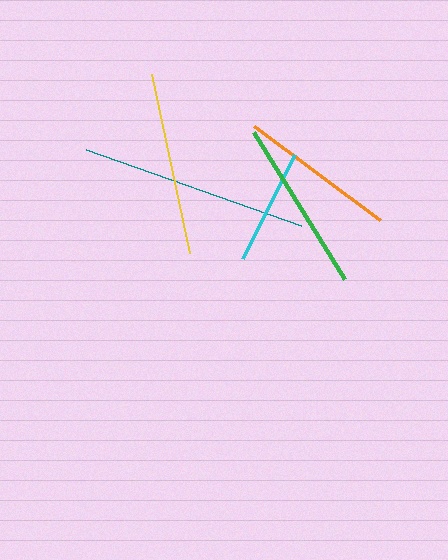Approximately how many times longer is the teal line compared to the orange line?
The teal line is approximately 1.5 times the length of the orange line.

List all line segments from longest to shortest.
From longest to shortest: teal, yellow, green, orange, cyan.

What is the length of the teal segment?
The teal segment is approximately 228 pixels long.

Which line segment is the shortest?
The cyan line is the shortest at approximately 116 pixels.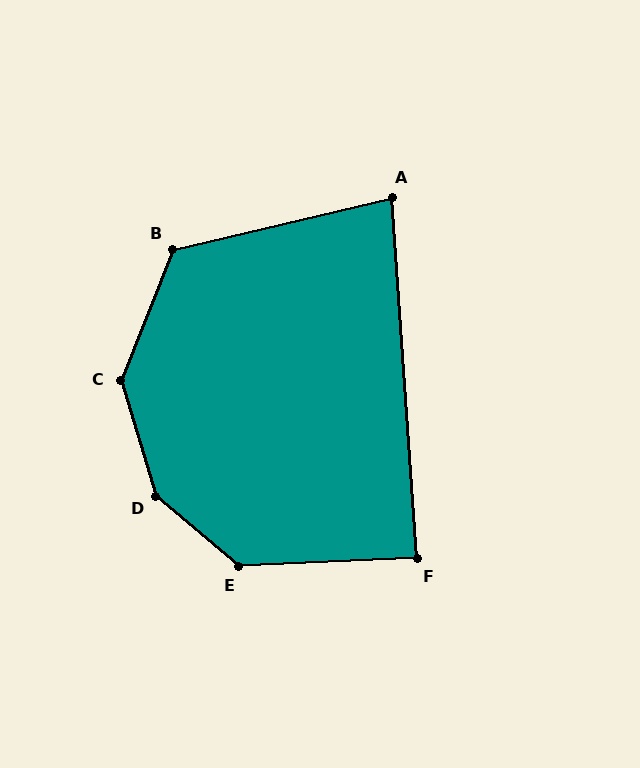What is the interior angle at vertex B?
Approximately 125 degrees (obtuse).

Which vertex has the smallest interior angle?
A, at approximately 81 degrees.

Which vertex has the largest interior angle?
D, at approximately 147 degrees.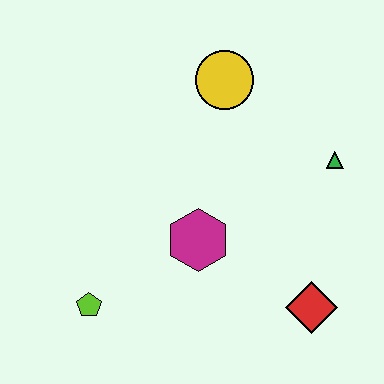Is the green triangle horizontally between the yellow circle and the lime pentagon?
No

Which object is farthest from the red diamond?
The yellow circle is farthest from the red diamond.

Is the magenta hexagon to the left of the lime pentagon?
No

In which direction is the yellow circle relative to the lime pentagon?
The yellow circle is above the lime pentagon.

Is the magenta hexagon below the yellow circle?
Yes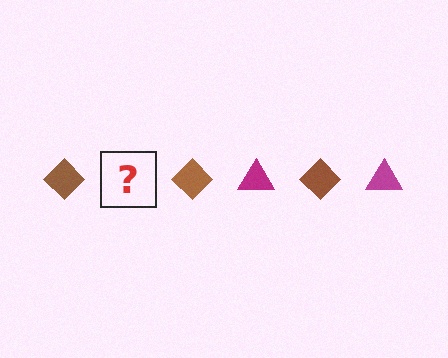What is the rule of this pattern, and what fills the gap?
The rule is that the pattern alternates between brown diamond and magenta triangle. The gap should be filled with a magenta triangle.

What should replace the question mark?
The question mark should be replaced with a magenta triangle.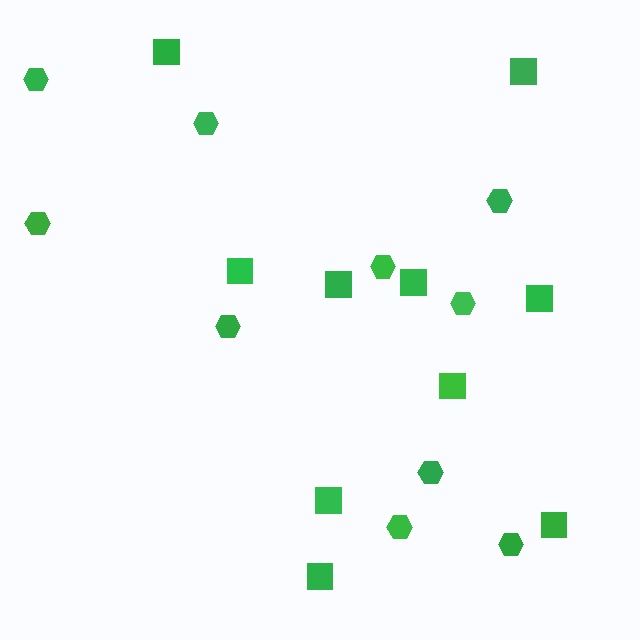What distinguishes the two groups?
There are 2 groups: one group of hexagons (10) and one group of squares (10).